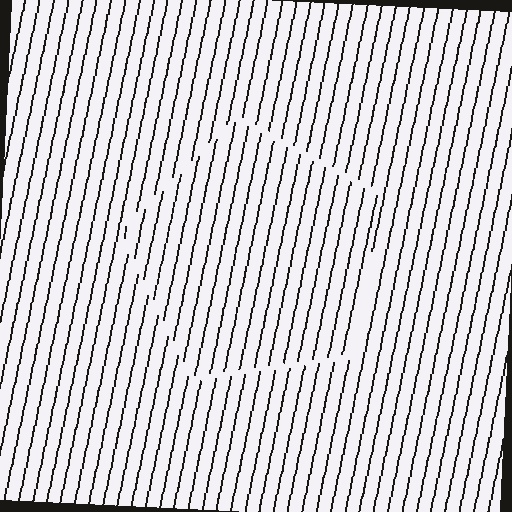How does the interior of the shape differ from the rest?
The interior of the shape contains the same grating, shifted by half a period — the contour is defined by the phase discontinuity where line-ends from the inner and outer gratings abut.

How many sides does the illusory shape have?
5 sides — the line-ends trace a pentagon.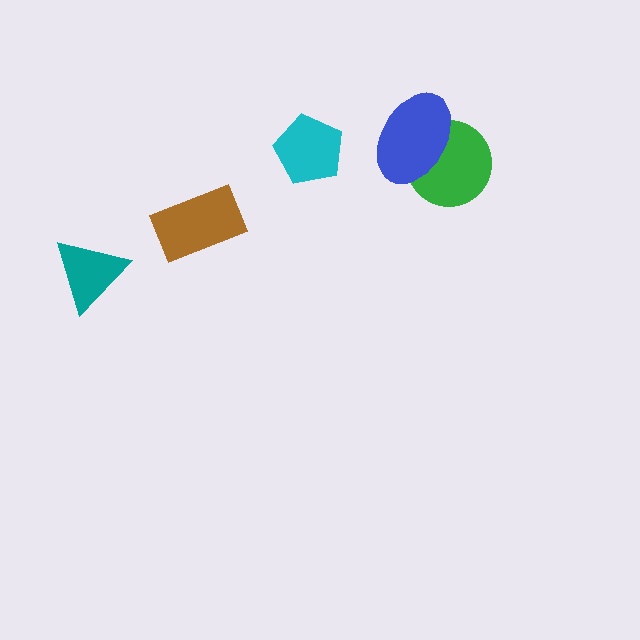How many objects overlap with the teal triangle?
0 objects overlap with the teal triangle.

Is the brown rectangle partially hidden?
No, no other shape covers it.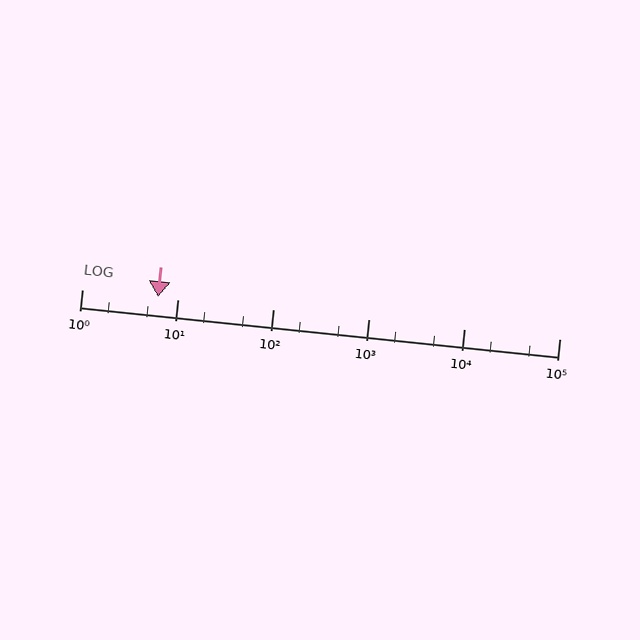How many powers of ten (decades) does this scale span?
The scale spans 5 decades, from 1 to 100000.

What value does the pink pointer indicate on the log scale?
The pointer indicates approximately 6.3.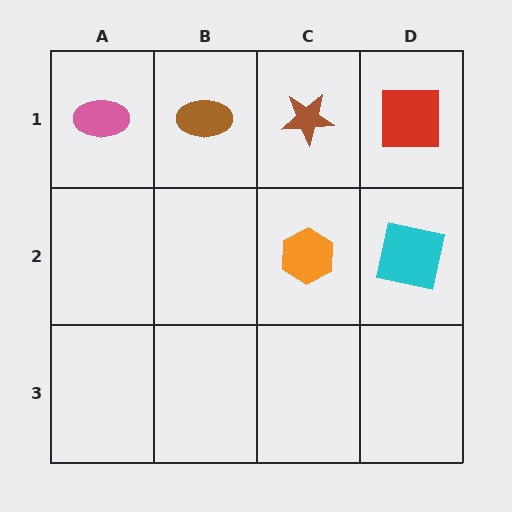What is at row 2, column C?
An orange hexagon.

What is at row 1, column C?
A brown star.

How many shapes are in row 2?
2 shapes.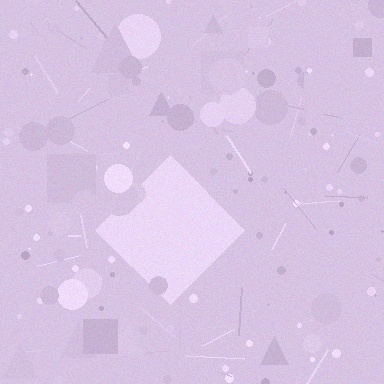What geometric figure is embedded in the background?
A diamond is embedded in the background.